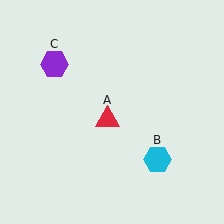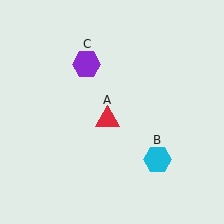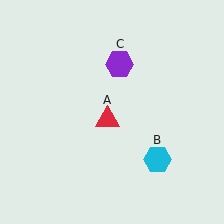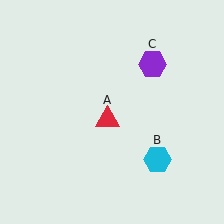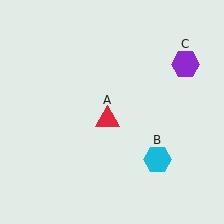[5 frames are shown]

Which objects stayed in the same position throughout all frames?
Red triangle (object A) and cyan hexagon (object B) remained stationary.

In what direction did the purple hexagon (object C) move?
The purple hexagon (object C) moved right.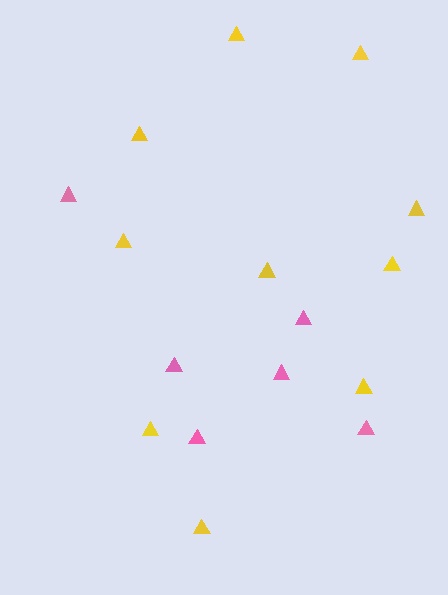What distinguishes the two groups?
There are 2 groups: one group of yellow triangles (10) and one group of pink triangles (6).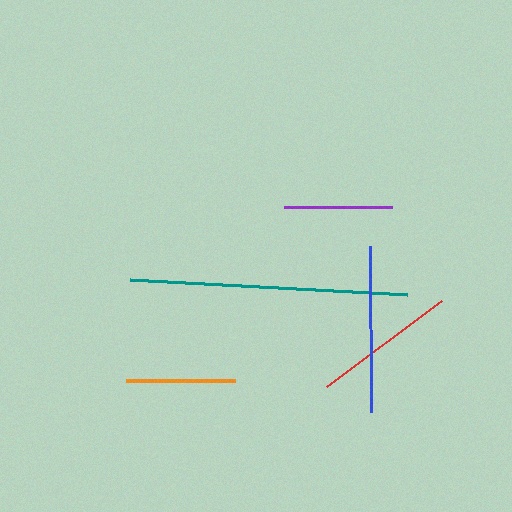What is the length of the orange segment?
The orange segment is approximately 109 pixels long.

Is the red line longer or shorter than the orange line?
The red line is longer than the orange line.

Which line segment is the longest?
The teal line is the longest at approximately 277 pixels.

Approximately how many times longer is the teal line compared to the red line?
The teal line is approximately 1.9 times the length of the red line.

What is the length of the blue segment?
The blue segment is approximately 167 pixels long.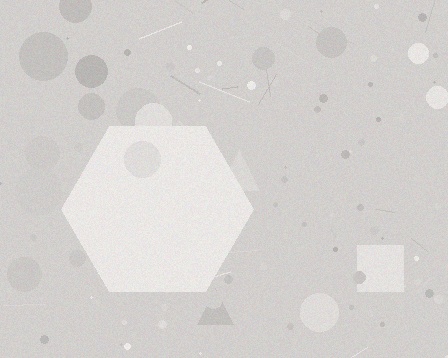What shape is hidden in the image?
A hexagon is hidden in the image.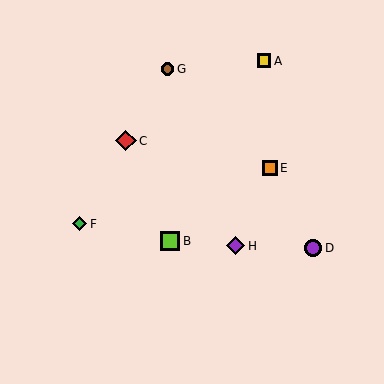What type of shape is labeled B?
Shape B is a lime square.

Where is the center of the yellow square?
The center of the yellow square is at (264, 61).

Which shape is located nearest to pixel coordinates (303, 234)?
The purple circle (labeled D) at (313, 248) is nearest to that location.